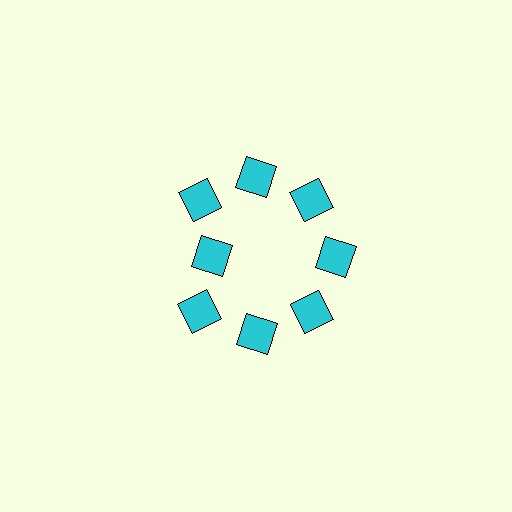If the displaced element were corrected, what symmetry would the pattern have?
It would have 8-fold rotational symmetry — the pattern would map onto itself every 45 degrees.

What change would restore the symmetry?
The symmetry would be restored by moving it outward, back onto the ring so that all 8 diamonds sit at equal angles and equal distance from the center.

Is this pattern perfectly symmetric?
No. The 8 cyan diamonds are arranged in a ring, but one element near the 9 o'clock position is pulled inward toward the center, breaking the 8-fold rotational symmetry.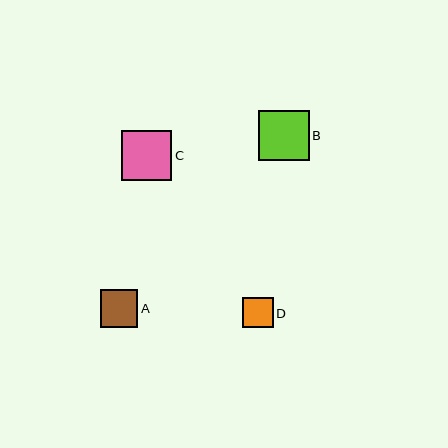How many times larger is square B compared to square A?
Square B is approximately 1.3 times the size of square A.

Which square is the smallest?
Square D is the smallest with a size of approximately 31 pixels.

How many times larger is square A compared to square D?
Square A is approximately 1.2 times the size of square D.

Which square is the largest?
Square C is the largest with a size of approximately 50 pixels.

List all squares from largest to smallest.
From largest to smallest: C, B, A, D.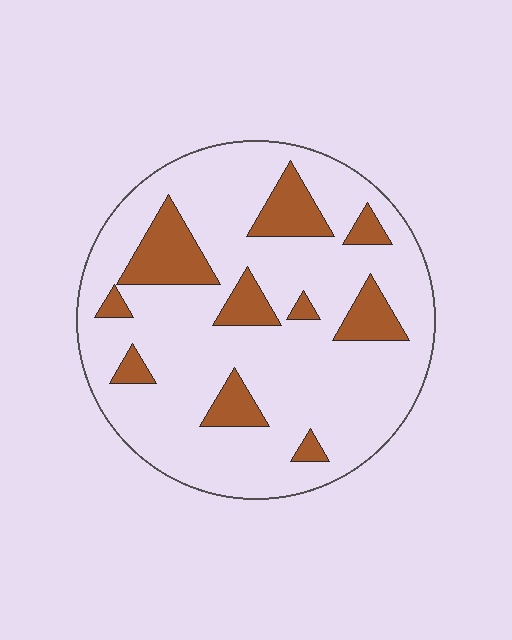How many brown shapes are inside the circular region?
10.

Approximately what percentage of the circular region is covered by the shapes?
Approximately 20%.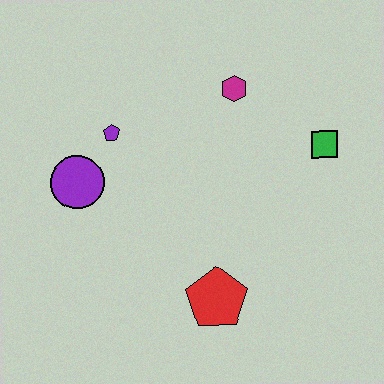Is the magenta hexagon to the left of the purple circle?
No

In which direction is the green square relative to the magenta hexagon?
The green square is to the right of the magenta hexagon.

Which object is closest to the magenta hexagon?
The green square is closest to the magenta hexagon.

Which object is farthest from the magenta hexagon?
The red pentagon is farthest from the magenta hexagon.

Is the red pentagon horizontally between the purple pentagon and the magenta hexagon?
Yes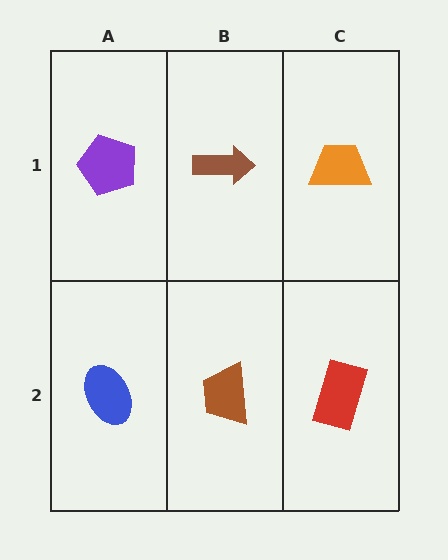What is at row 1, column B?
A brown arrow.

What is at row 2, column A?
A blue ellipse.